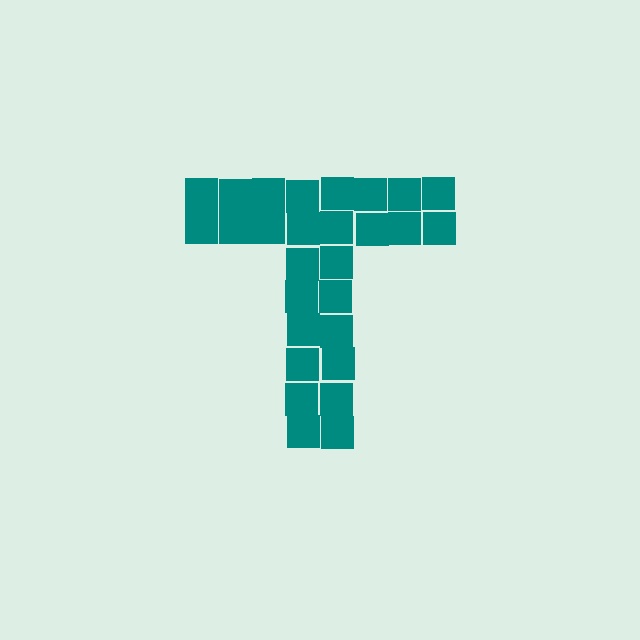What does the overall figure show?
The overall figure shows the letter T.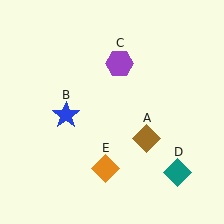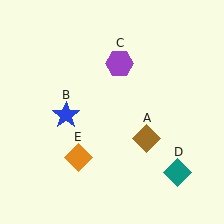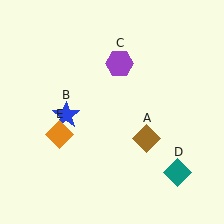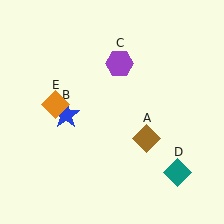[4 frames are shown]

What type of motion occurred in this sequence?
The orange diamond (object E) rotated clockwise around the center of the scene.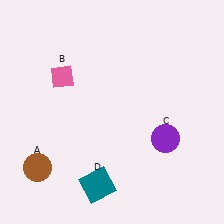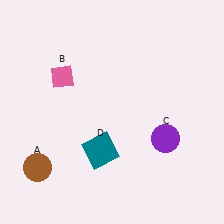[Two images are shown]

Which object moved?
The teal square (D) moved up.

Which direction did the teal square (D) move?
The teal square (D) moved up.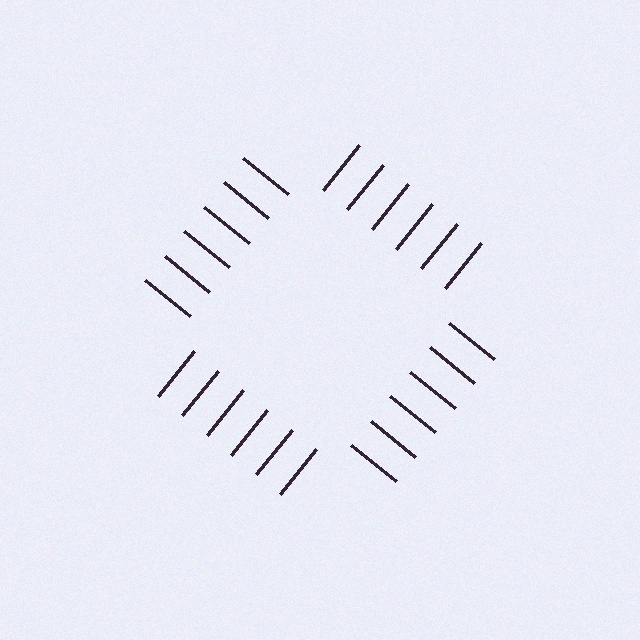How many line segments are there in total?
24 — 6 along each of the 4 edges.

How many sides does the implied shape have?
4 sides — the line-ends trace a square.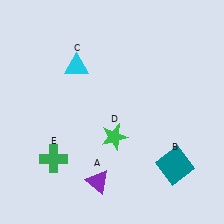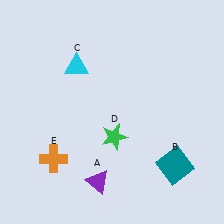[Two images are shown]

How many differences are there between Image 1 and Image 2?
There is 1 difference between the two images.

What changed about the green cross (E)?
In Image 1, E is green. In Image 2, it changed to orange.